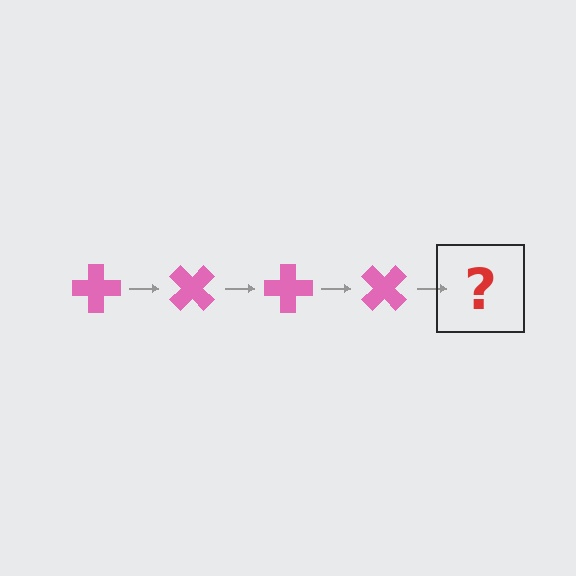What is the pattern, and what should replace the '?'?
The pattern is that the cross rotates 45 degrees each step. The '?' should be a pink cross rotated 180 degrees.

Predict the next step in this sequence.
The next step is a pink cross rotated 180 degrees.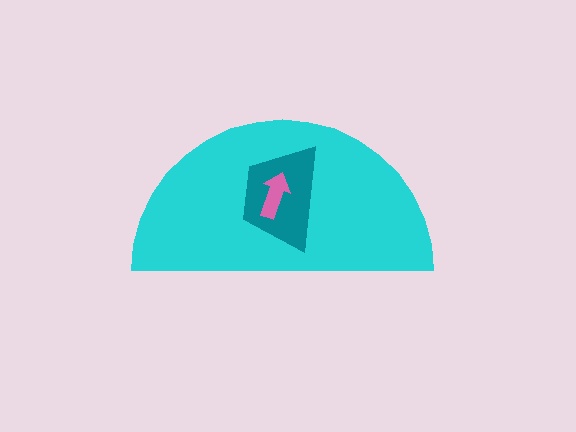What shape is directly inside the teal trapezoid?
The pink arrow.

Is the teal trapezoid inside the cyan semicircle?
Yes.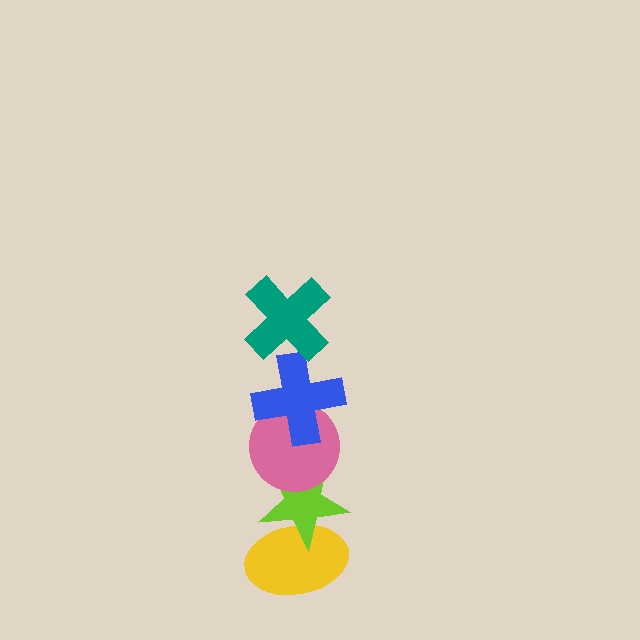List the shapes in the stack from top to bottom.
From top to bottom: the teal cross, the blue cross, the pink circle, the lime star, the yellow ellipse.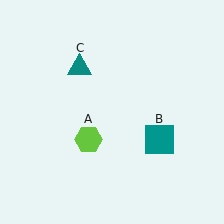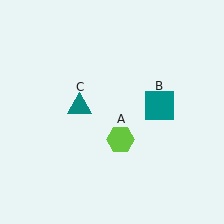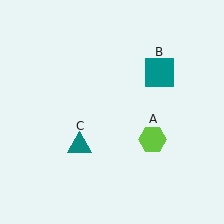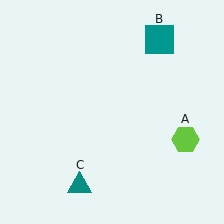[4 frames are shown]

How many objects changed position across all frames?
3 objects changed position: lime hexagon (object A), teal square (object B), teal triangle (object C).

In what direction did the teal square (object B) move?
The teal square (object B) moved up.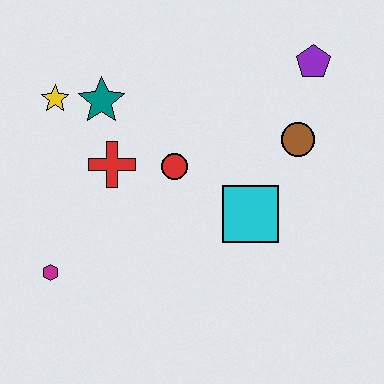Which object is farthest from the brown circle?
The magenta hexagon is farthest from the brown circle.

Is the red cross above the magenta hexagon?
Yes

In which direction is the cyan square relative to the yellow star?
The cyan square is to the right of the yellow star.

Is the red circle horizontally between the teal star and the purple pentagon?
Yes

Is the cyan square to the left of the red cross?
No